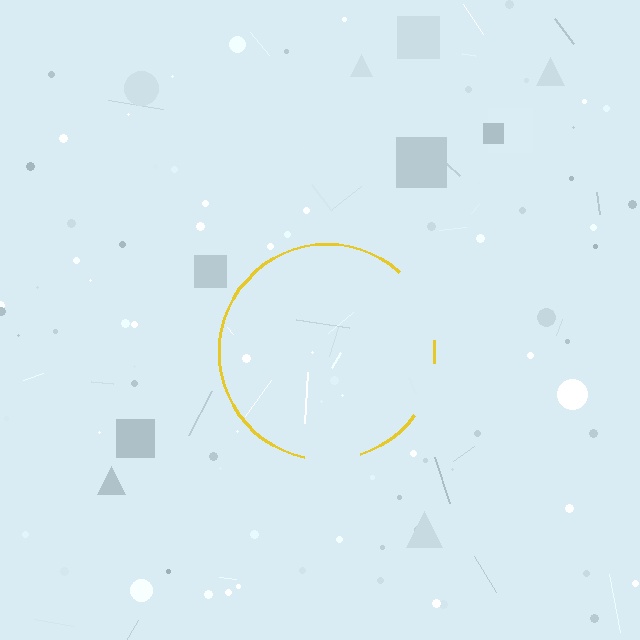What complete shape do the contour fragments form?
The contour fragments form a circle.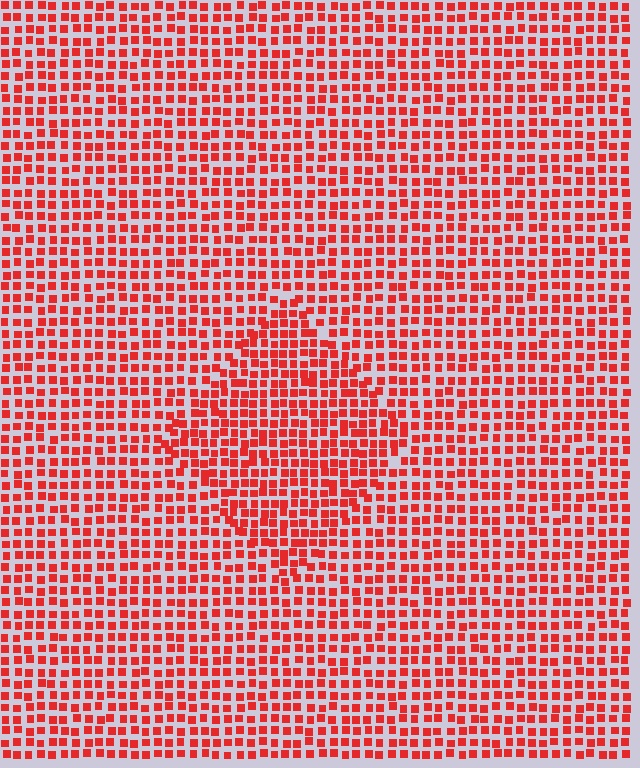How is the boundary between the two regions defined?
The boundary is defined by a change in element density (approximately 1.4x ratio). All elements are the same color, size, and shape.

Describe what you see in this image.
The image contains small red elements arranged at two different densities. A diamond-shaped region is visible where the elements are more densely packed than the surrounding area.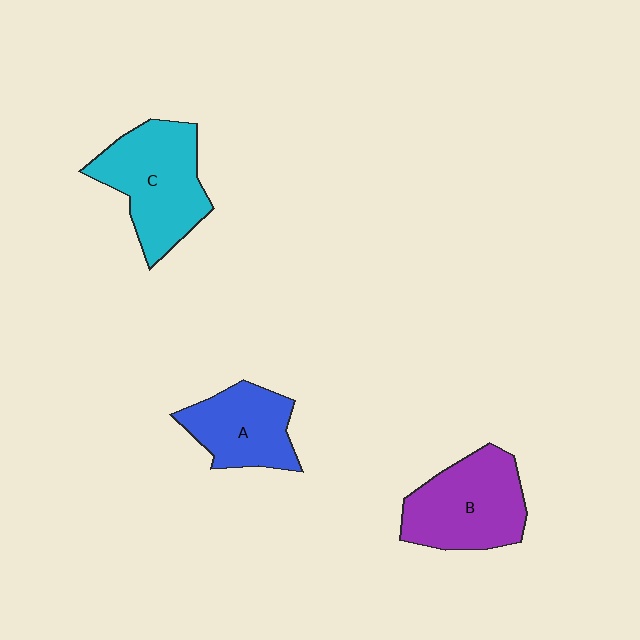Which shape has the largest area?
Shape C (cyan).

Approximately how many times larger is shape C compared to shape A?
Approximately 1.4 times.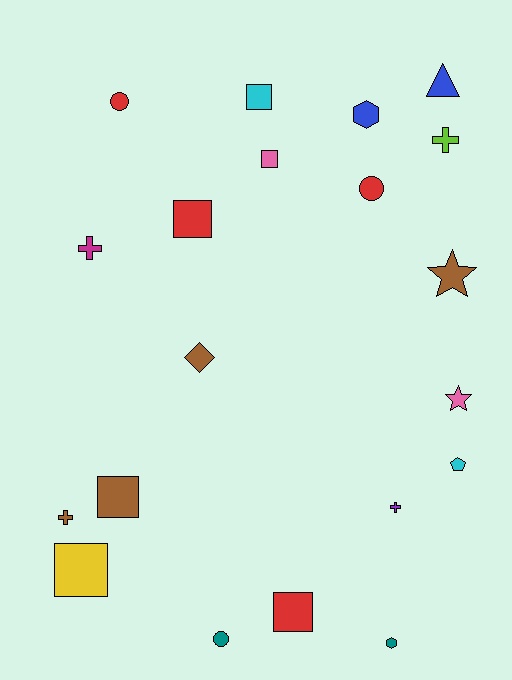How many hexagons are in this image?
There are 2 hexagons.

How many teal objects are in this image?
There are 2 teal objects.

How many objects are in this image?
There are 20 objects.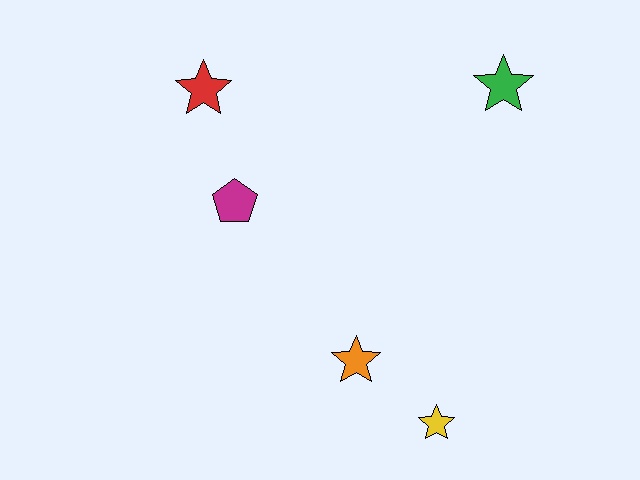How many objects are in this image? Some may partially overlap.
There are 5 objects.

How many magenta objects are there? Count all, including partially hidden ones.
There is 1 magenta object.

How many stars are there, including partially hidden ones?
There are 4 stars.